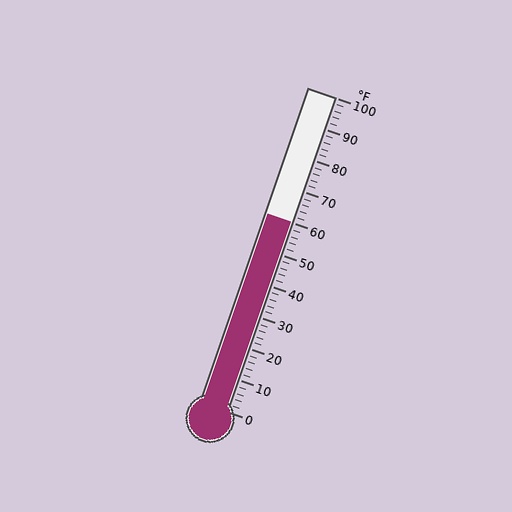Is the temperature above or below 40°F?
The temperature is above 40°F.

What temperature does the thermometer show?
The thermometer shows approximately 60°F.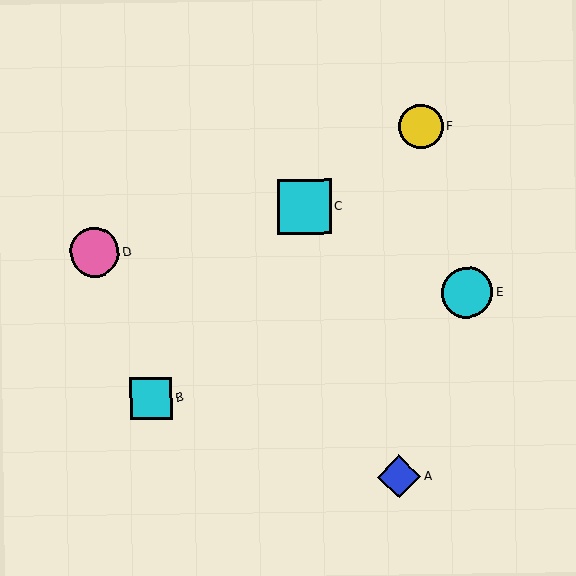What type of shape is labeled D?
Shape D is a pink circle.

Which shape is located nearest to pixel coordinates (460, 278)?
The cyan circle (labeled E) at (467, 292) is nearest to that location.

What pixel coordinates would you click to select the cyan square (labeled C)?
Click at (304, 207) to select the cyan square C.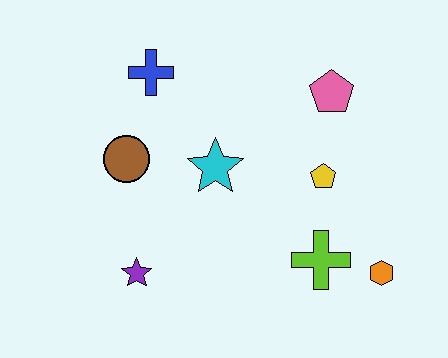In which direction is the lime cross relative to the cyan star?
The lime cross is to the right of the cyan star.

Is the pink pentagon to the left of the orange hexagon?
Yes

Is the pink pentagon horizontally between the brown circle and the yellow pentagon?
No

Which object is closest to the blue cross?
The brown circle is closest to the blue cross.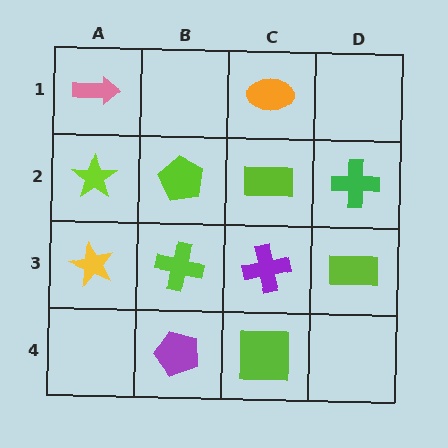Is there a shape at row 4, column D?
No, that cell is empty.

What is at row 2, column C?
A lime rectangle.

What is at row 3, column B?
A lime cross.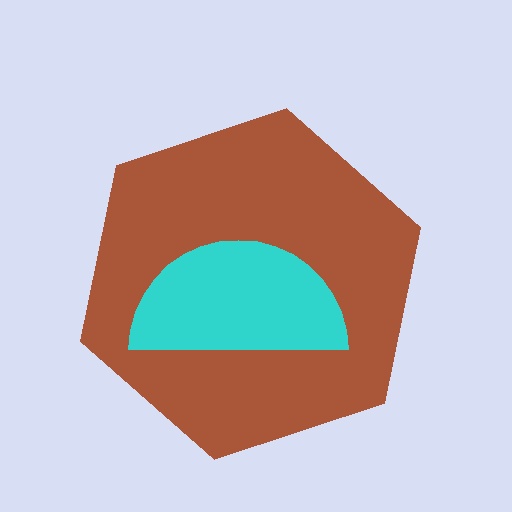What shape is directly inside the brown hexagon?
The cyan semicircle.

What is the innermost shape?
The cyan semicircle.